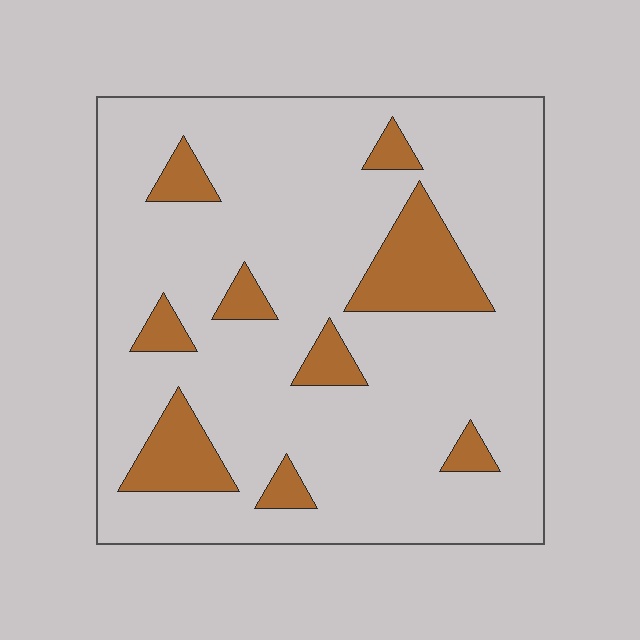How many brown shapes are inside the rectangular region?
9.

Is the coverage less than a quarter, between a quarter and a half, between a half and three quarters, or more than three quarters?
Less than a quarter.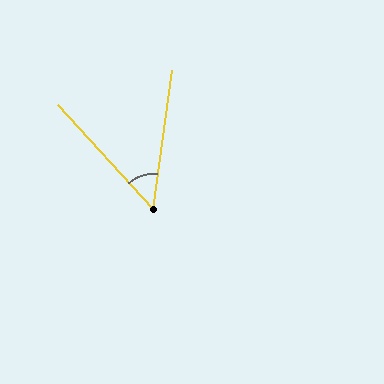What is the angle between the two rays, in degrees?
Approximately 50 degrees.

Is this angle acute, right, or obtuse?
It is acute.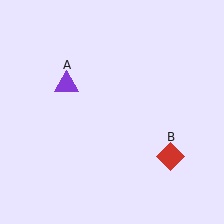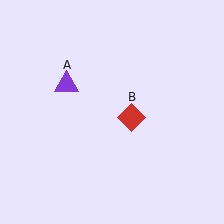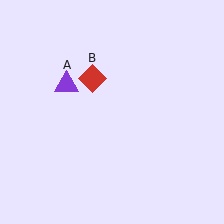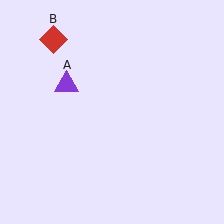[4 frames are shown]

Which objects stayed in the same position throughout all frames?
Purple triangle (object A) remained stationary.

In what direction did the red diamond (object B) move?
The red diamond (object B) moved up and to the left.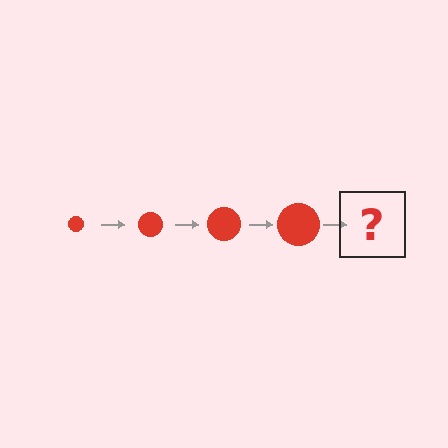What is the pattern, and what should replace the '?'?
The pattern is that the circle gets progressively larger each step. The '?' should be a red circle, larger than the previous one.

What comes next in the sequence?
The next element should be a red circle, larger than the previous one.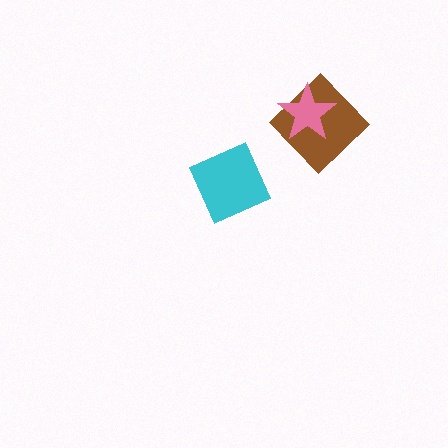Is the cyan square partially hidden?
No, no other shape covers it.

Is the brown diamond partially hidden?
Yes, it is partially covered by another shape.